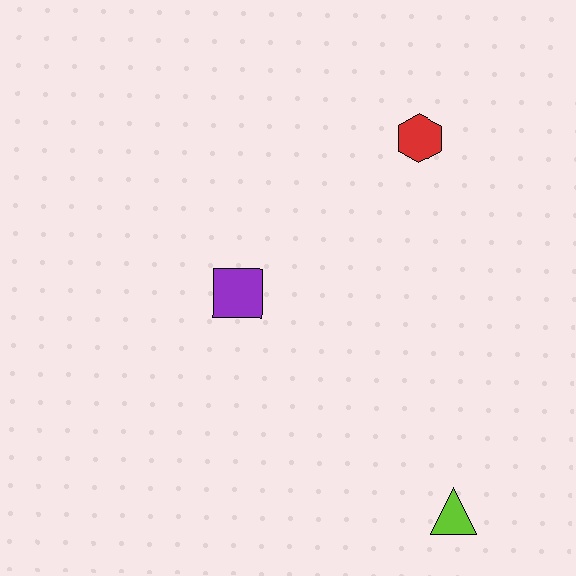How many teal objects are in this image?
There are no teal objects.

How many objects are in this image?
There are 3 objects.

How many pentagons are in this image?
There are no pentagons.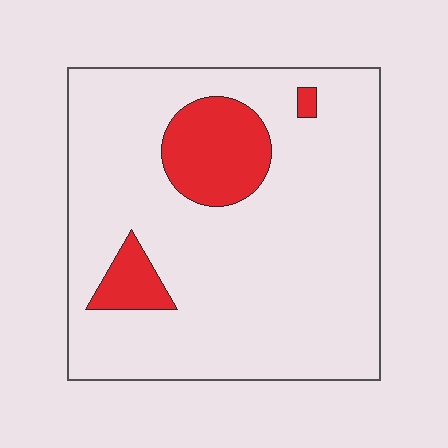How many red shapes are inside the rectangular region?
3.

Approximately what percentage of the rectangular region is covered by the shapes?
Approximately 15%.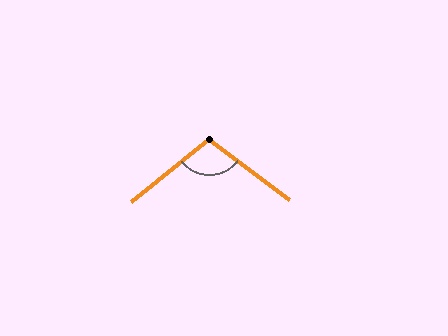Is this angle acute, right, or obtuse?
It is obtuse.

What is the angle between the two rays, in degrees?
Approximately 105 degrees.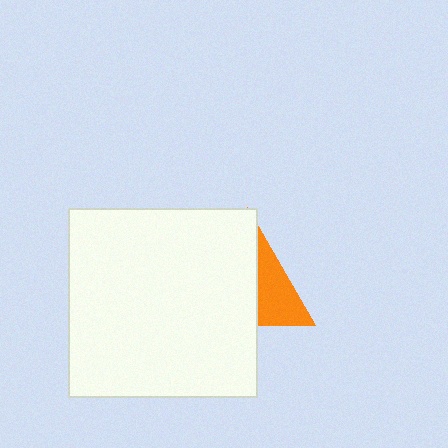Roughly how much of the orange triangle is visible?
A small part of it is visible (roughly 36%).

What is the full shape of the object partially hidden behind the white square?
The partially hidden object is an orange triangle.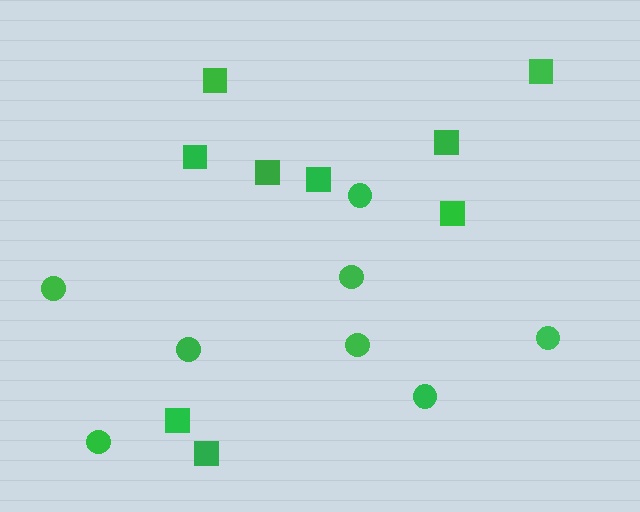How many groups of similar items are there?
There are 2 groups: one group of circles (8) and one group of squares (9).